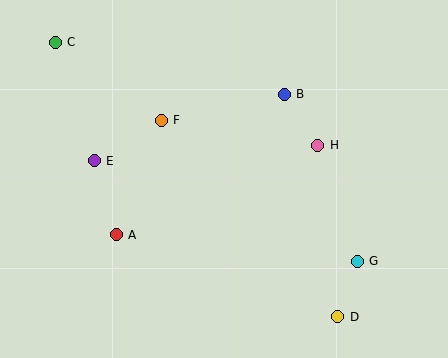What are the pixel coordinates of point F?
Point F is at (161, 120).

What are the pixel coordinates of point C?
Point C is at (55, 42).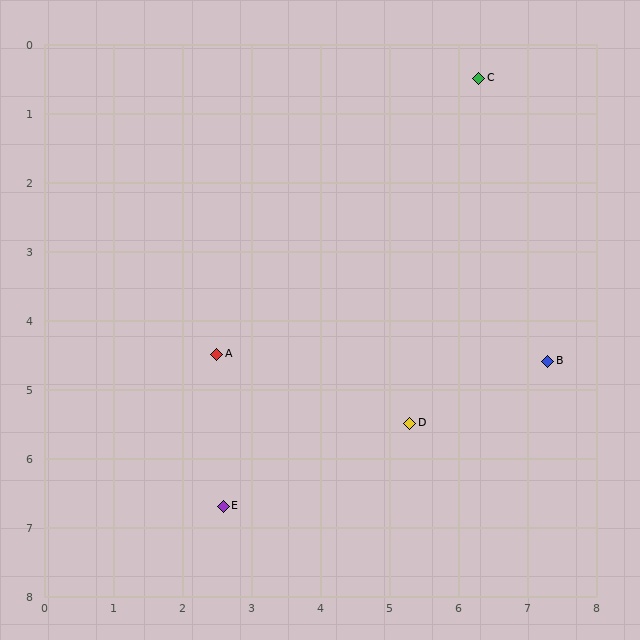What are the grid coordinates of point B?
Point B is at approximately (7.3, 4.6).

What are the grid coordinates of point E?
Point E is at approximately (2.6, 6.7).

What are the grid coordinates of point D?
Point D is at approximately (5.3, 5.5).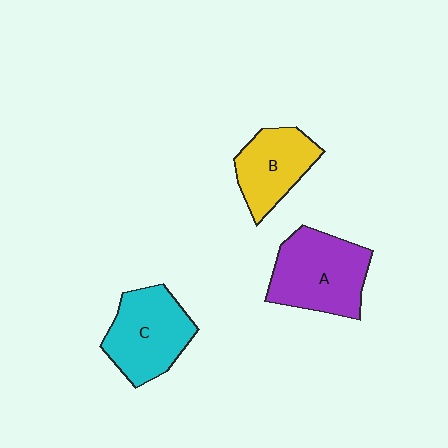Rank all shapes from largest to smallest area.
From largest to smallest: A (purple), C (cyan), B (yellow).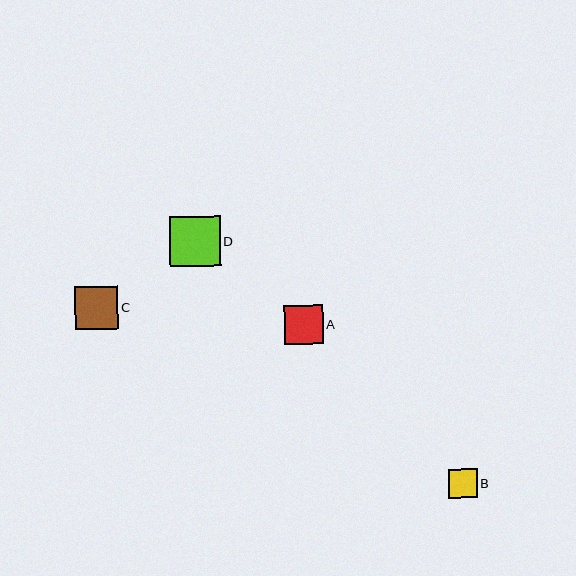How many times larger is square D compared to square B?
Square D is approximately 1.7 times the size of square B.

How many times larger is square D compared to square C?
Square D is approximately 1.2 times the size of square C.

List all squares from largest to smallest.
From largest to smallest: D, C, A, B.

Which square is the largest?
Square D is the largest with a size of approximately 51 pixels.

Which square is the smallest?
Square B is the smallest with a size of approximately 29 pixels.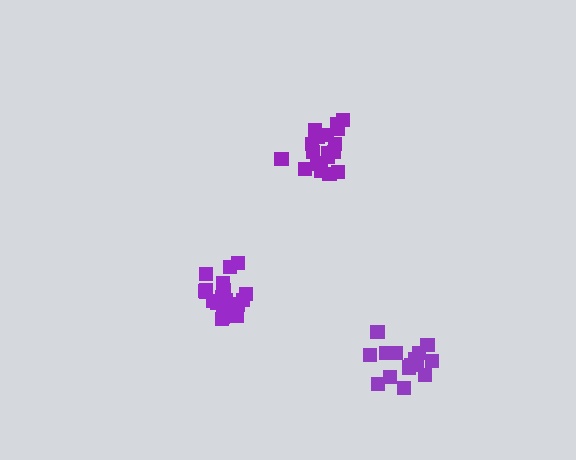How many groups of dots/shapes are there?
There are 3 groups.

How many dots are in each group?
Group 1: 20 dots, Group 2: 20 dots, Group 3: 15 dots (55 total).